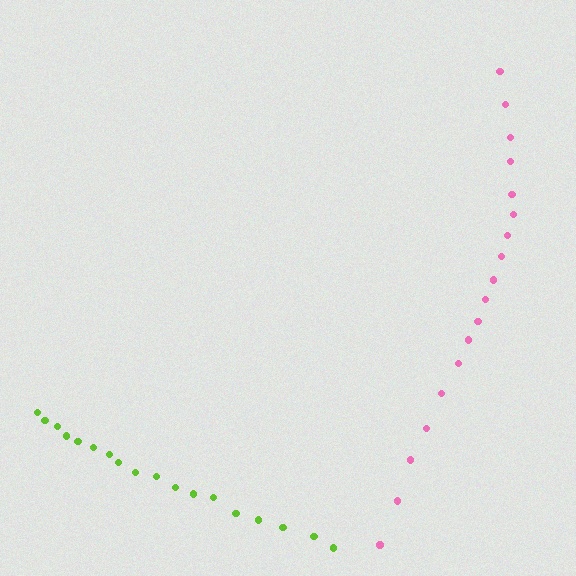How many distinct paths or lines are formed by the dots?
There are 2 distinct paths.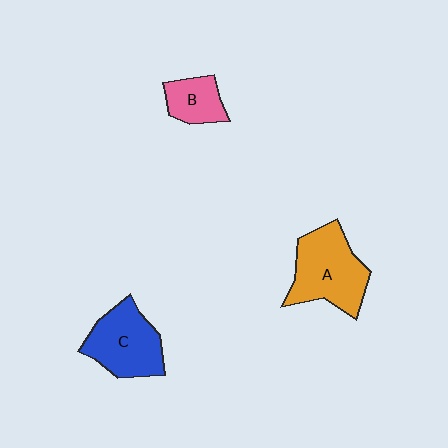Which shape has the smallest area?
Shape B (pink).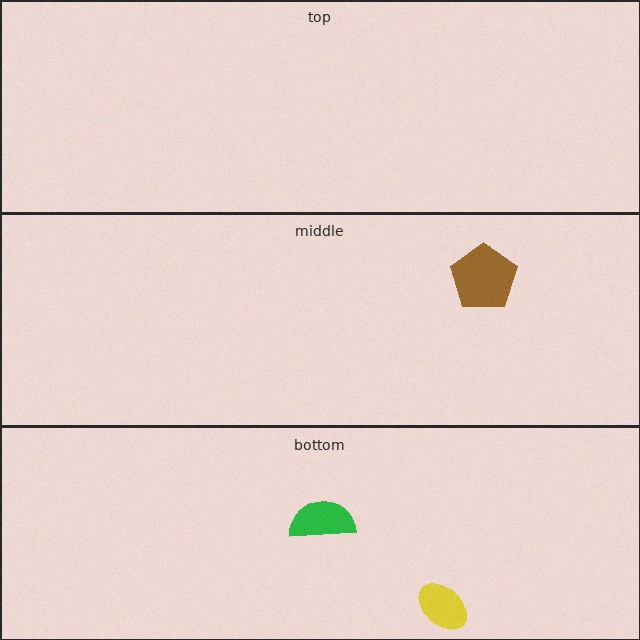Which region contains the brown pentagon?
The middle region.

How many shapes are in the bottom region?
2.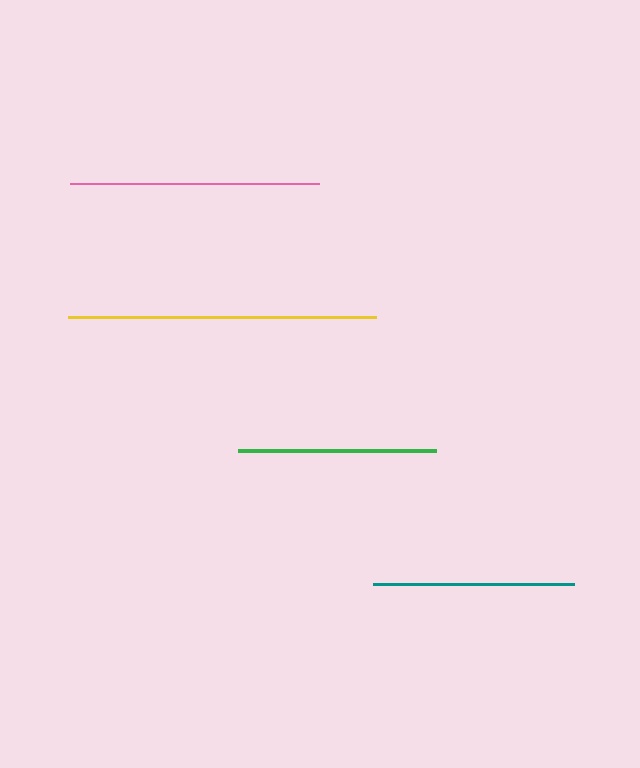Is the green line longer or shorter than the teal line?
The teal line is longer than the green line.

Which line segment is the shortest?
The green line is the shortest at approximately 199 pixels.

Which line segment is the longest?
The yellow line is the longest at approximately 308 pixels.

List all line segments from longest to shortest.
From longest to shortest: yellow, pink, teal, green.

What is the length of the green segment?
The green segment is approximately 199 pixels long.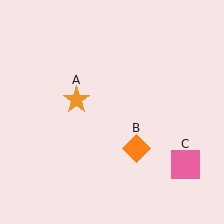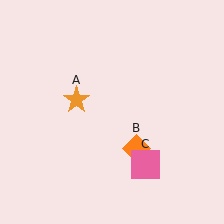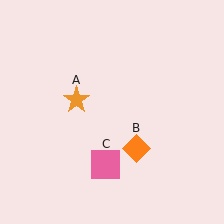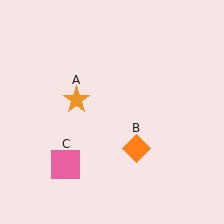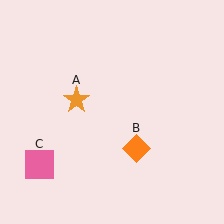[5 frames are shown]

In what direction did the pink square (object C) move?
The pink square (object C) moved left.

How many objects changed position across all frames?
1 object changed position: pink square (object C).